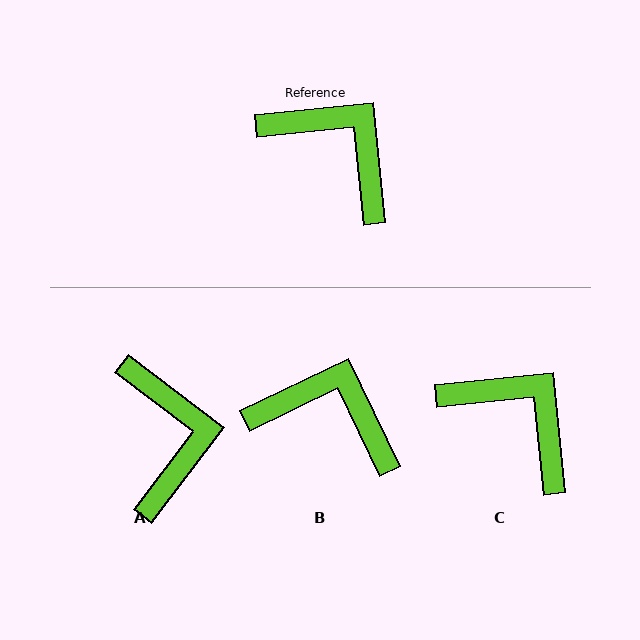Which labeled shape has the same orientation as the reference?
C.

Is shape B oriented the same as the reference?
No, it is off by about 20 degrees.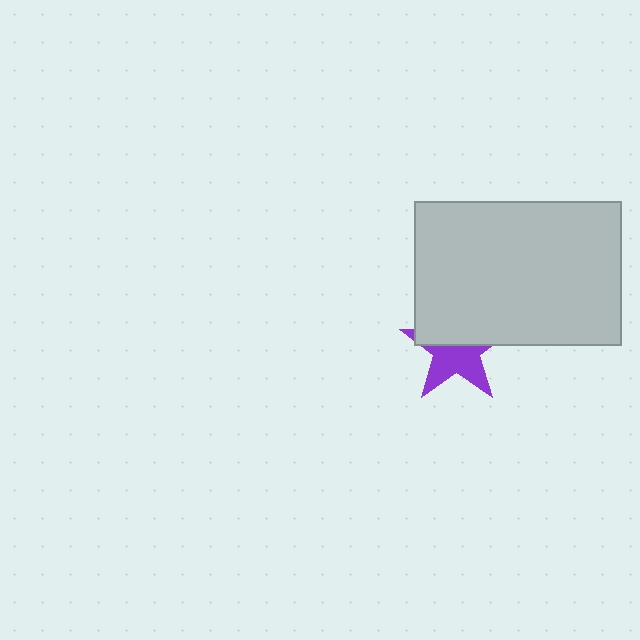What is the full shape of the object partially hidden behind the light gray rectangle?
The partially hidden object is a purple star.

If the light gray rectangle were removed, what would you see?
You would see the complete purple star.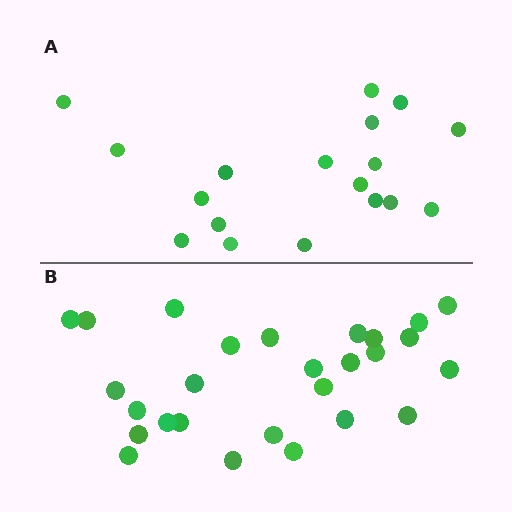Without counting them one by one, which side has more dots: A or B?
Region B (the bottom region) has more dots.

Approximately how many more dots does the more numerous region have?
Region B has roughly 8 or so more dots than region A.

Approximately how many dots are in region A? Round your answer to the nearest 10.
About 20 dots. (The exact count is 18, which rounds to 20.)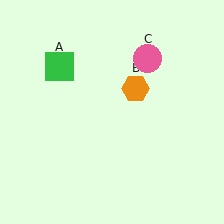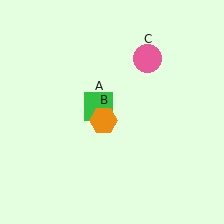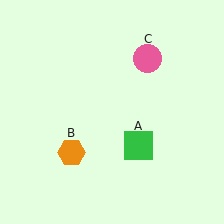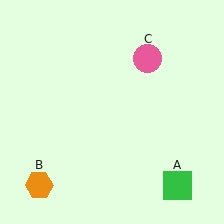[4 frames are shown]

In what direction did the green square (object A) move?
The green square (object A) moved down and to the right.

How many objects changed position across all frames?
2 objects changed position: green square (object A), orange hexagon (object B).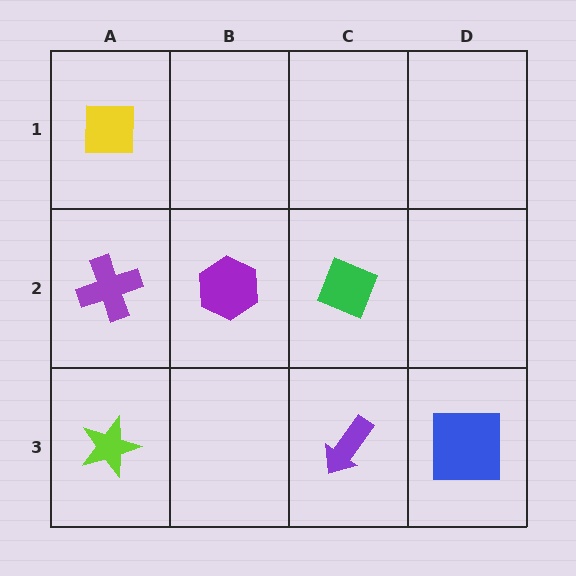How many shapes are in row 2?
3 shapes.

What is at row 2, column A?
A purple cross.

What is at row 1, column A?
A yellow square.